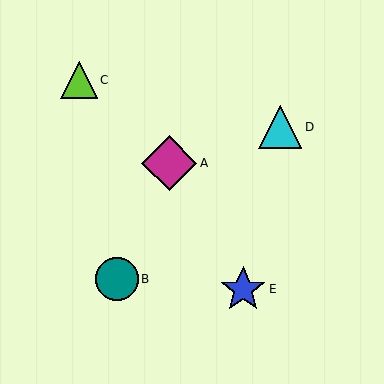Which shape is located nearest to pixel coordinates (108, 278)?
The teal circle (labeled B) at (117, 279) is nearest to that location.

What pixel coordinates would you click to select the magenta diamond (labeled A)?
Click at (169, 163) to select the magenta diamond A.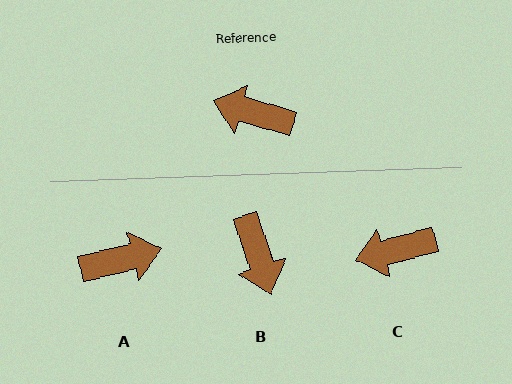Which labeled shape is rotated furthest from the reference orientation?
A, about 150 degrees away.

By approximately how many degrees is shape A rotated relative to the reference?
Approximately 150 degrees clockwise.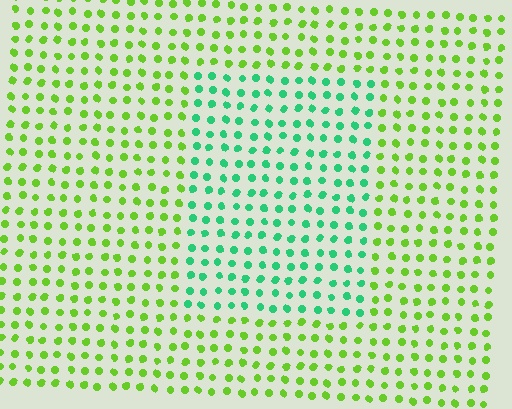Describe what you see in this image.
The image is filled with small lime elements in a uniform arrangement. A rectangle-shaped region is visible where the elements are tinted to a slightly different hue, forming a subtle color boundary.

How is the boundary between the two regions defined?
The boundary is defined purely by a slight shift in hue (about 52 degrees). Spacing, size, and orientation are identical on both sides.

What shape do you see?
I see a rectangle.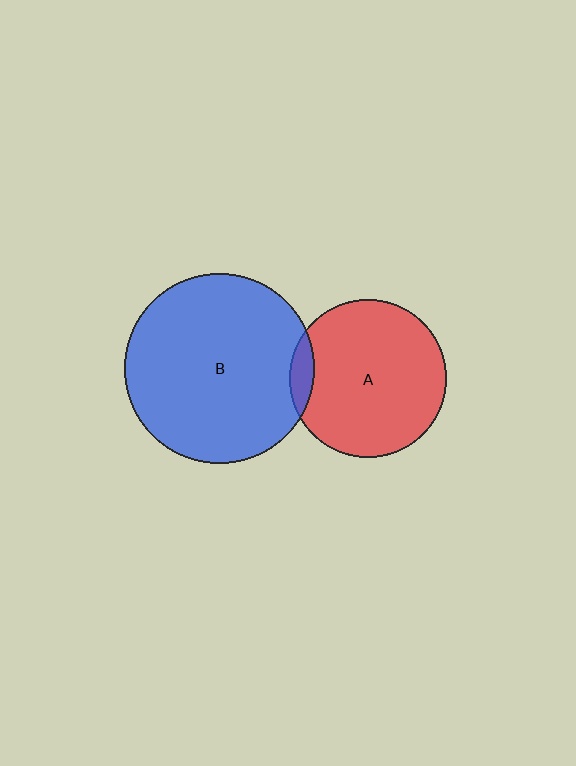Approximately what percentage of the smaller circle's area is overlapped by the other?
Approximately 10%.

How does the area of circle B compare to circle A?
Approximately 1.5 times.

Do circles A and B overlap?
Yes.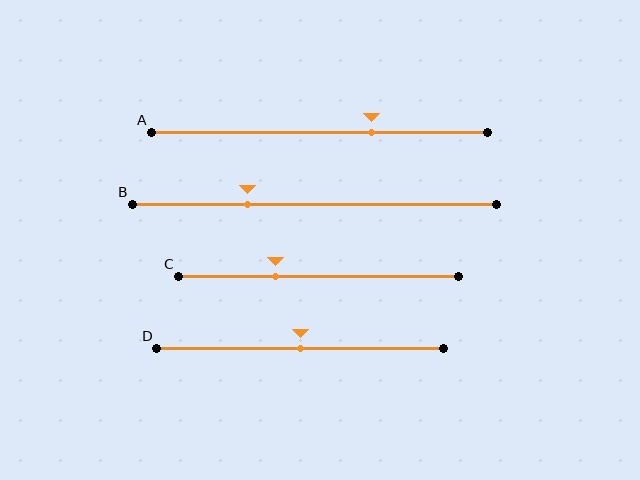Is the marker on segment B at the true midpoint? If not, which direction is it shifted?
No, the marker on segment B is shifted to the left by about 18% of the segment length.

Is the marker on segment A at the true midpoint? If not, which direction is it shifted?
No, the marker on segment A is shifted to the right by about 15% of the segment length.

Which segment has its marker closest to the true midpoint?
Segment D has its marker closest to the true midpoint.